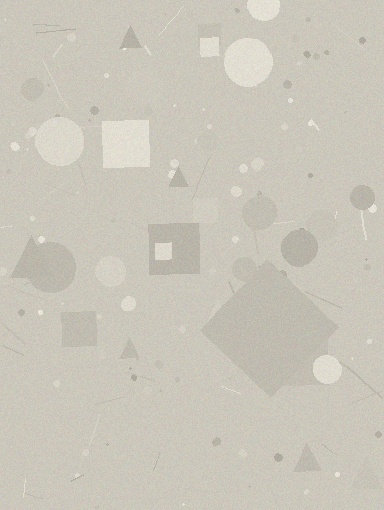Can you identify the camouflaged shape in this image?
The camouflaged shape is a diamond.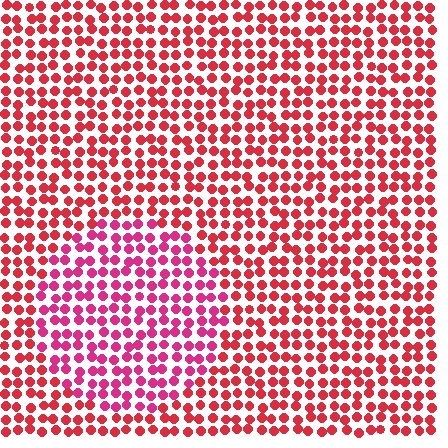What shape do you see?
I see a circle.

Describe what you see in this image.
The image is filled with small red elements in a uniform arrangement. A circle-shaped region is visible where the elements are tinted to a slightly different hue, forming a subtle color boundary.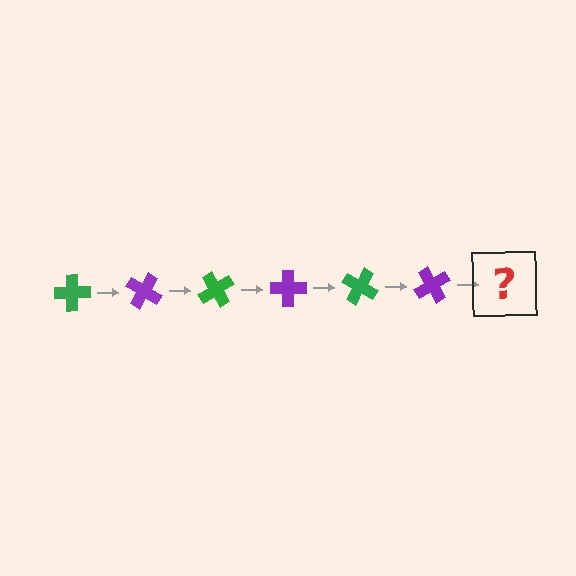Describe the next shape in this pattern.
It should be a green cross, rotated 180 degrees from the start.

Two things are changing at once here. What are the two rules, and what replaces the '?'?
The two rules are that it rotates 30 degrees each step and the color cycles through green and purple. The '?' should be a green cross, rotated 180 degrees from the start.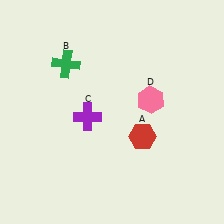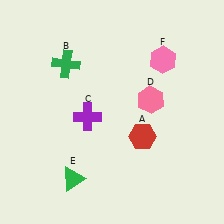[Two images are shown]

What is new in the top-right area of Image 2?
A pink hexagon (F) was added in the top-right area of Image 2.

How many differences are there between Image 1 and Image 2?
There are 2 differences between the two images.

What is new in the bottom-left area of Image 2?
A green triangle (E) was added in the bottom-left area of Image 2.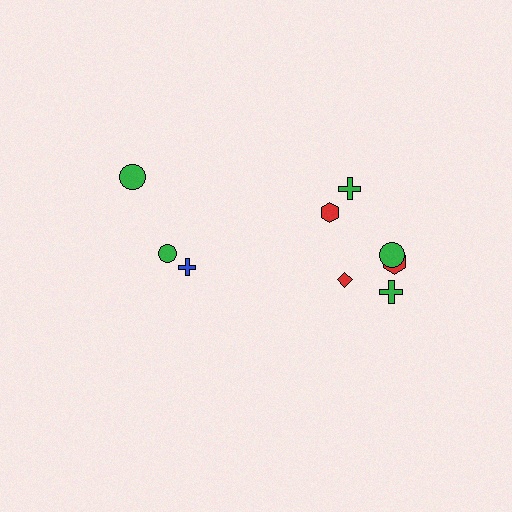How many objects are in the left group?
There are 3 objects.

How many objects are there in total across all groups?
There are 9 objects.